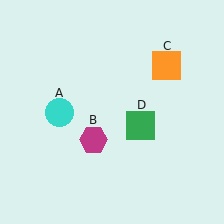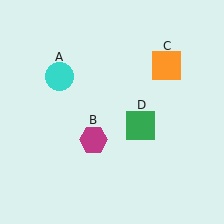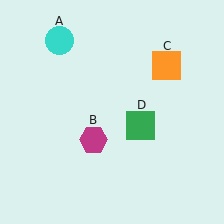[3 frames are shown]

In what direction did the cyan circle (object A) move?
The cyan circle (object A) moved up.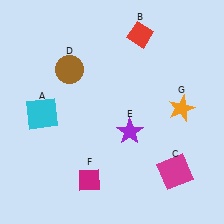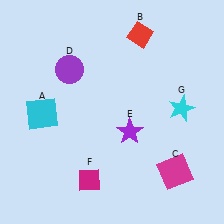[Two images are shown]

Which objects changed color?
D changed from brown to purple. G changed from orange to cyan.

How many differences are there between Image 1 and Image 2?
There are 2 differences between the two images.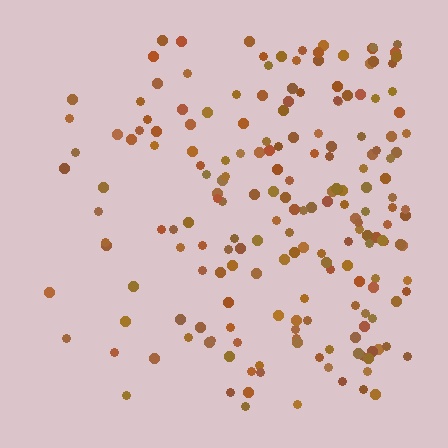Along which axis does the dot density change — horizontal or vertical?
Horizontal.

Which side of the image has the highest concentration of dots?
The right.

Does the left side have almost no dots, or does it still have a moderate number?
Still a moderate number, just noticeably fewer than the right.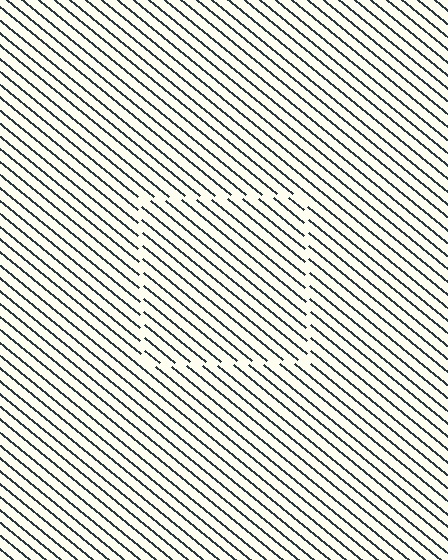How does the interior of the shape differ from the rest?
The interior of the shape contains the same grating, shifted by half a period — the contour is defined by the phase discontinuity where line-ends from the inner and outer gratings abut.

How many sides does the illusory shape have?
4 sides — the line-ends trace a square.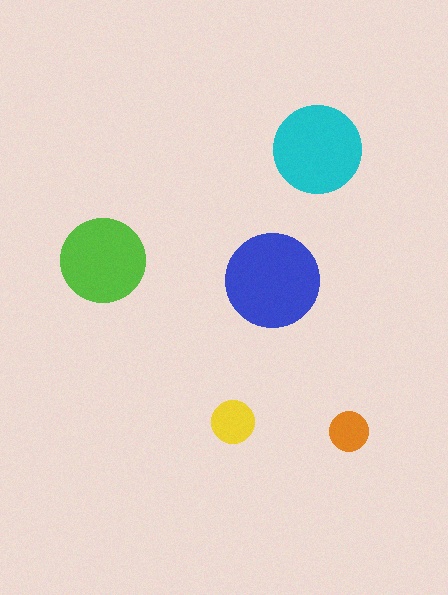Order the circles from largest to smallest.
the blue one, the cyan one, the lime one, the yellow one, the orange one.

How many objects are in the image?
There are 5 objects in the image.